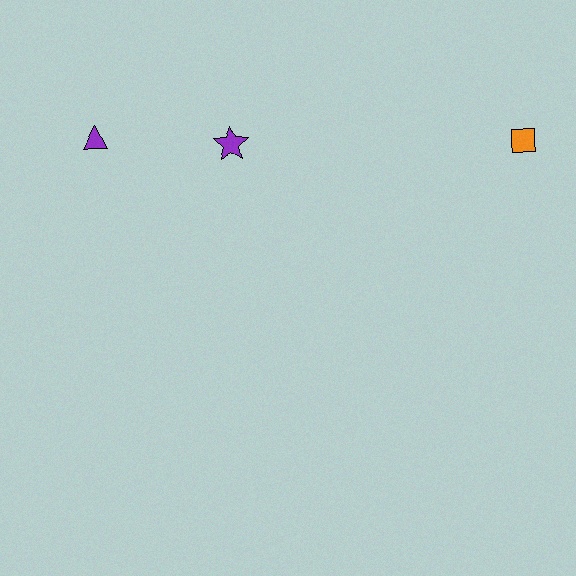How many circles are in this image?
There are no circles.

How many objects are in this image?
There are 3 objects.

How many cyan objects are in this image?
There are no cyan objects.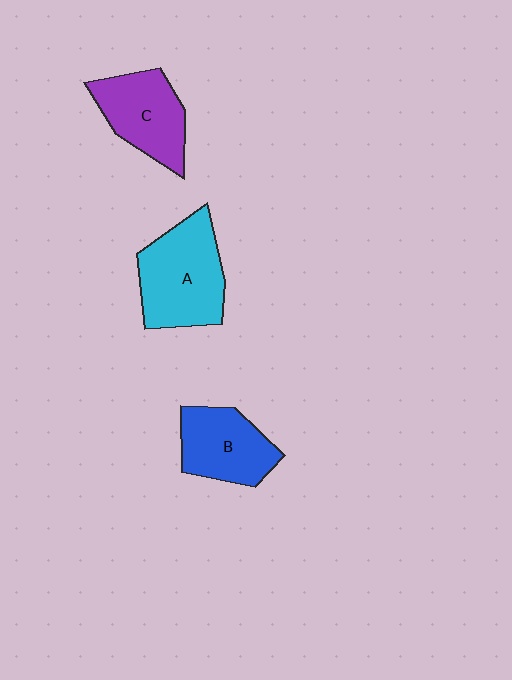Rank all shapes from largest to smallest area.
From largest to smallest: A (cyan), C (purple), B (blue).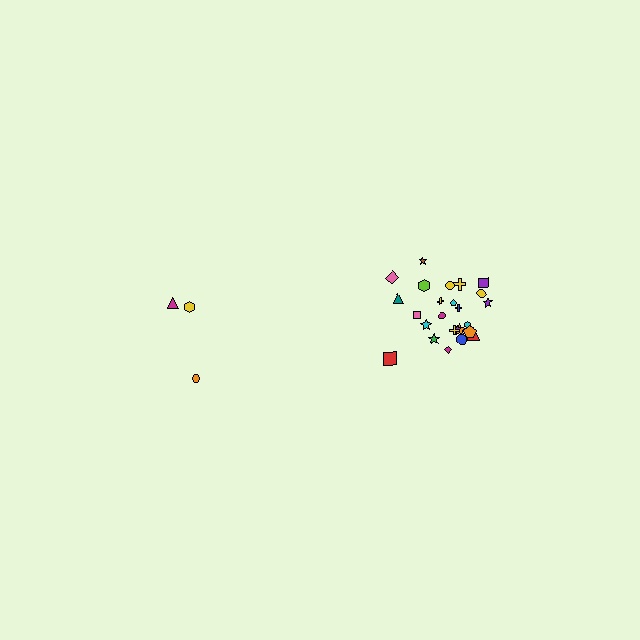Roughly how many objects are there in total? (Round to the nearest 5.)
Roughly 30 objects in total.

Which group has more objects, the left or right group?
The right group.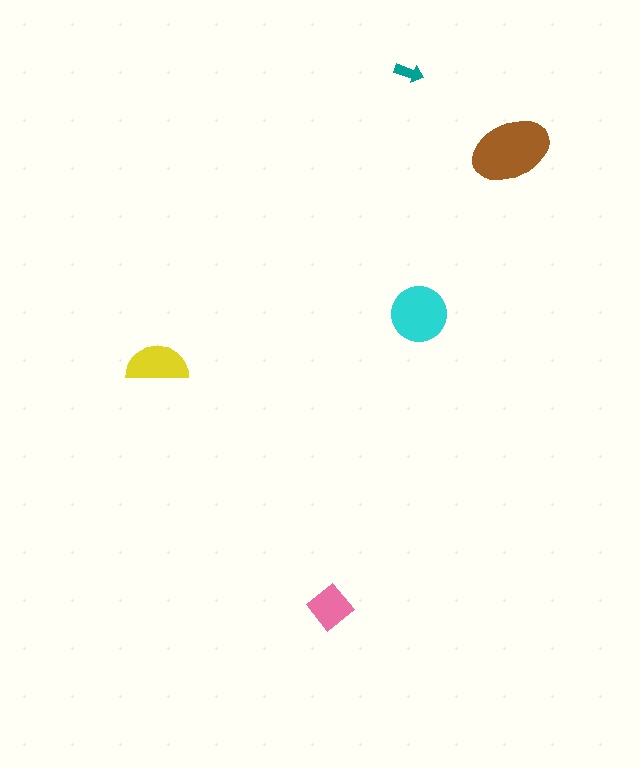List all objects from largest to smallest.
The brown ellipse, the cyan circle, the yellow semicircle, the pink diamond, the teal arrow.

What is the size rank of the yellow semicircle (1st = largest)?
3rd.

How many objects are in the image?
There are 5 objects in the image.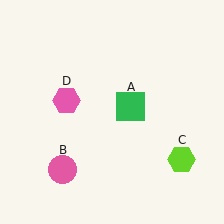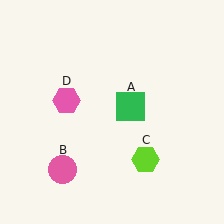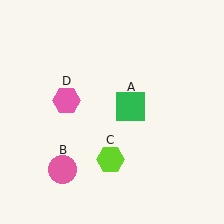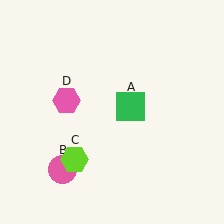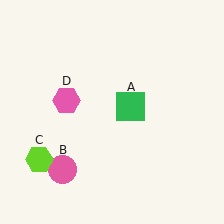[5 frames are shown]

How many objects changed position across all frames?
1 object changed position: lime hexagon (object C).